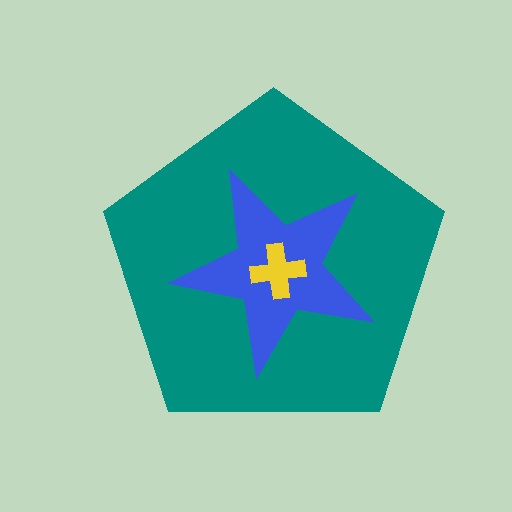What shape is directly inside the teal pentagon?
The blue star.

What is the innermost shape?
The yellow cross.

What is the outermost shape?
The teal pentagon.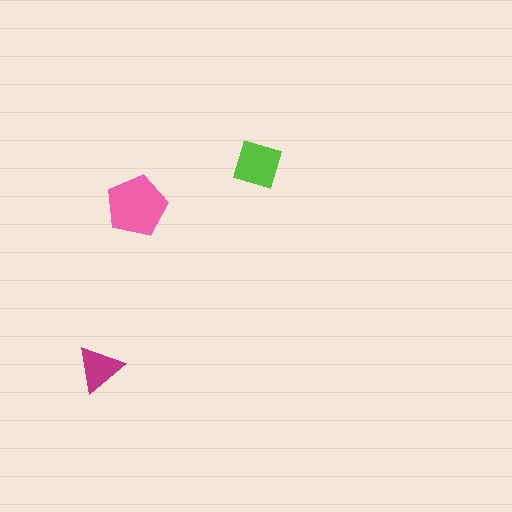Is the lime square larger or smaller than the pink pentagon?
Smaller.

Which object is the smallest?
The magenta triangle.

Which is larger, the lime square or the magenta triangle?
The lime square.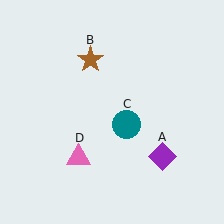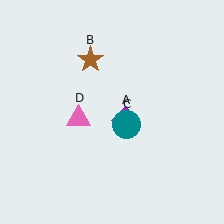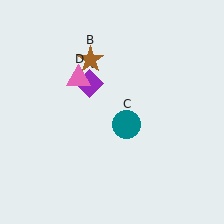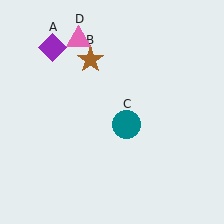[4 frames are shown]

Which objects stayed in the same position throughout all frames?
Brown star (object B) and teal circle (object C) remained stationary.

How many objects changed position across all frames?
2 objects changed position: purple diamond (object A), pink triangle (object D).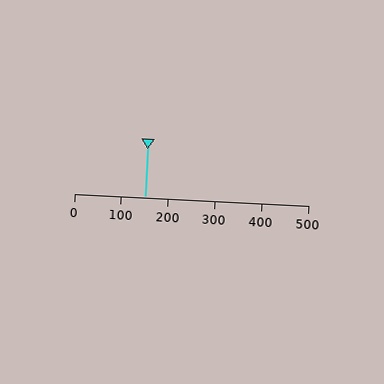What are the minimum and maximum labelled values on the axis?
The axis runs from 0 to 500.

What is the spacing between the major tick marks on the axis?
The major ticks are spaced 100 apart.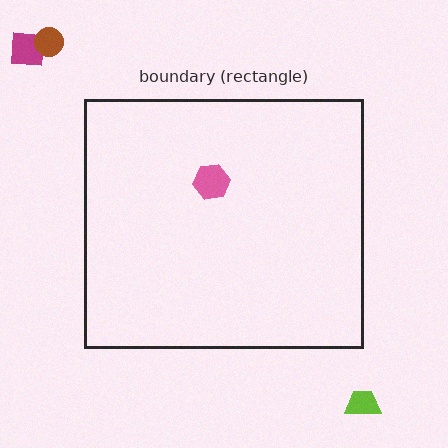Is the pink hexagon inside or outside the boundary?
Inside.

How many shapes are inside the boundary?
1 inside, 3 outside.